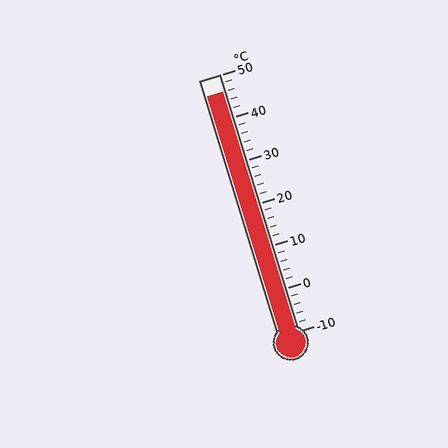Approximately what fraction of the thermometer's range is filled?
The thermometer is filled to approximately 95% of its range.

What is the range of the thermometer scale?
The thermometer scale ranges from -10°C to 50°C.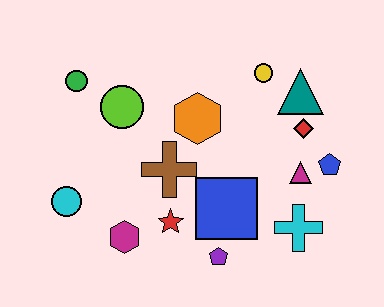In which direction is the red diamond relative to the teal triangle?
The red diamond is below the teal triangle.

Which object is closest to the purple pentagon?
The blue square is closest to the purple pentagon.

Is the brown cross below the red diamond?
Yes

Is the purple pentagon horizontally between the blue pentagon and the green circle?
Yes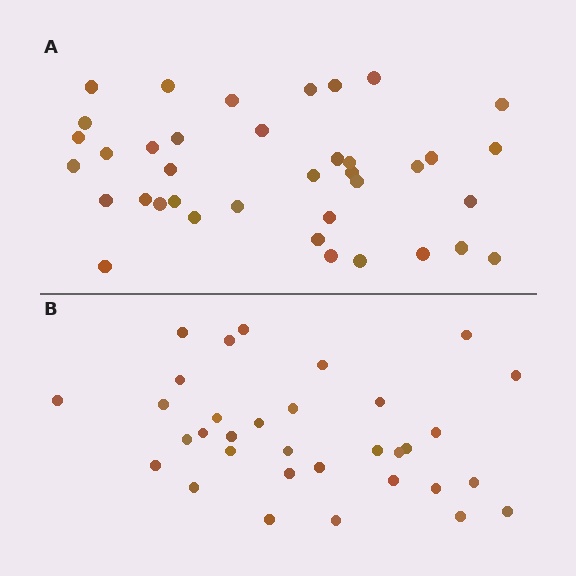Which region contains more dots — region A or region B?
Region A (the top region) has more dots.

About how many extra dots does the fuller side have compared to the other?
Region A has about 5 more dots than region B.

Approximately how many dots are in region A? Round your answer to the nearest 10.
About 40 dots. (The exact count is 38, which rounds to 40.)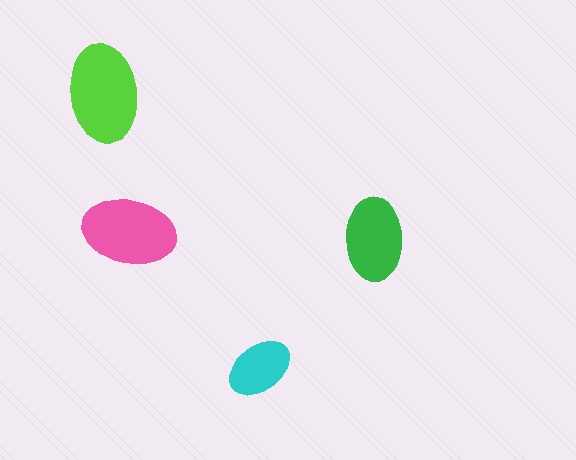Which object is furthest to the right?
The green ellipse is rightmost.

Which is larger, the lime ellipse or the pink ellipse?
The lime one.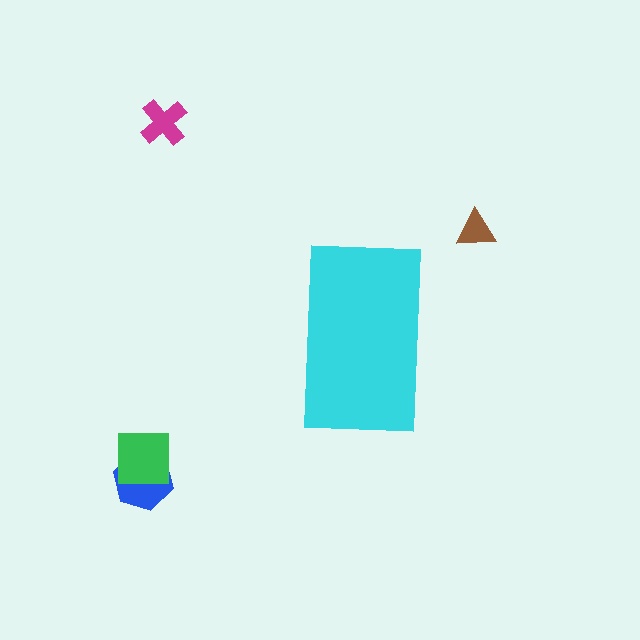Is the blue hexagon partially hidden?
No, the blue hexagon is fully visible.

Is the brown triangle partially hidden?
No, the brown triangle is fully visible.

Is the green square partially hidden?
No, the green square is fully visible.